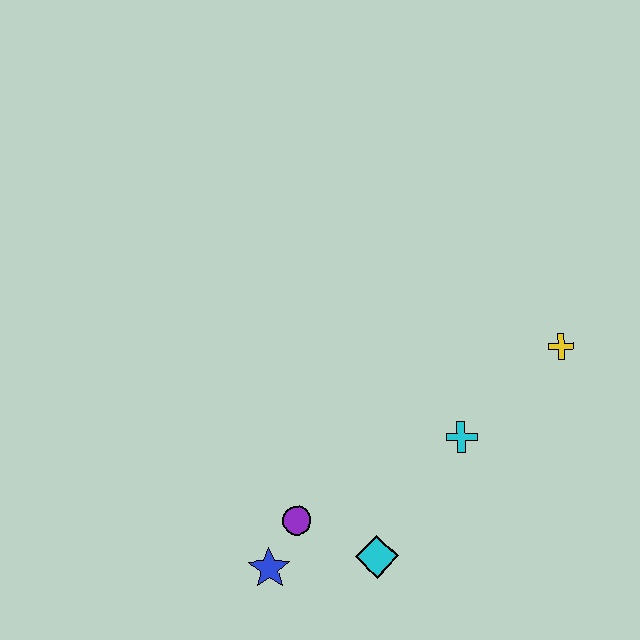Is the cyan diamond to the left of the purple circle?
No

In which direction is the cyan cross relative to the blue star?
The cyan cross is to the right of the blue star.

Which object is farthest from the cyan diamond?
The yellow cross is farthest from the cyan diamond.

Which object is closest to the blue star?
The purple circle is closest to the blue star.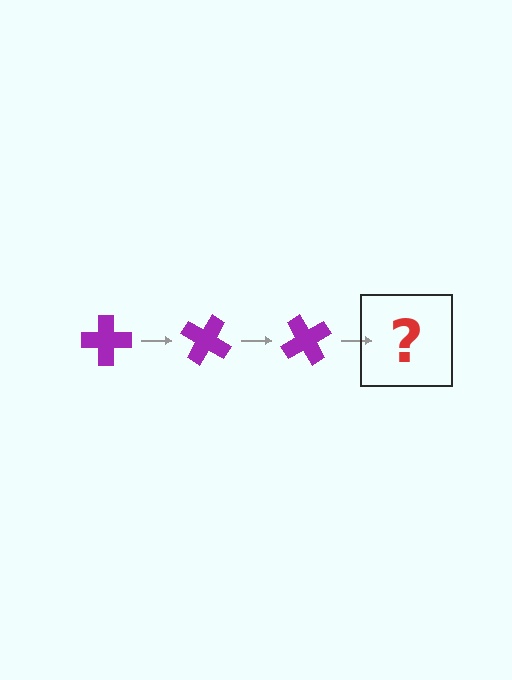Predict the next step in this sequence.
The next step is a purple cross rotated 90 degrees.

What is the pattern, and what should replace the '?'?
The pattern is that the cross rotates 30 degrees each step. The '?' should be a purple cross rotated 90 degrees.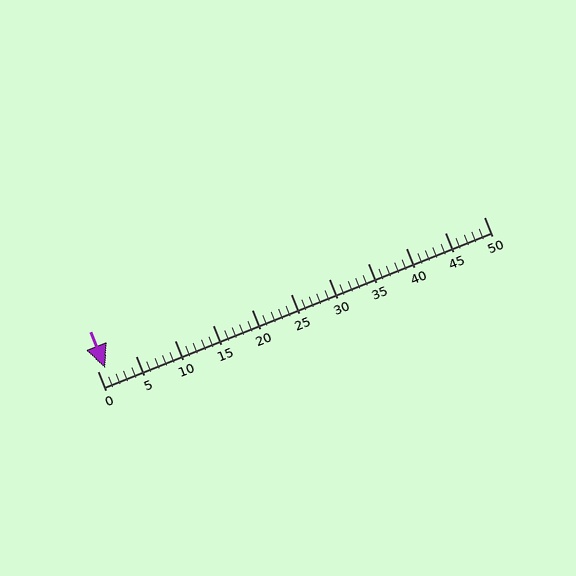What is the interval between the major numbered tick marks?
The major tick marks are spaced 5 units apart.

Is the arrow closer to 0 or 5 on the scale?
The arrow is closer to 0.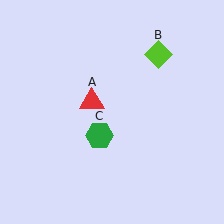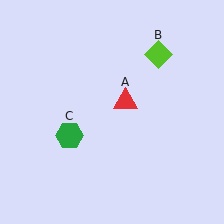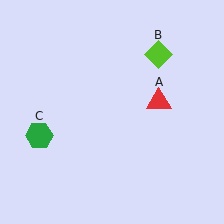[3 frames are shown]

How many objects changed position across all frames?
2 objects changed position: red triangle (object A), green hexagon (object C).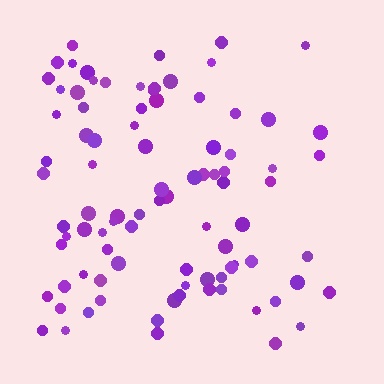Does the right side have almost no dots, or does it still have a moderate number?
Still a moderate number, just noticeably fewer than the left.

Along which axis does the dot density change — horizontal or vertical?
Horizontal.